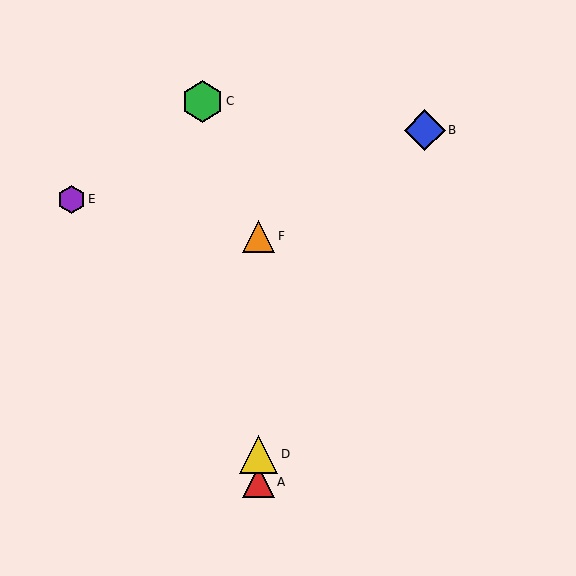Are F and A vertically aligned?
Yes, both are at x≈259.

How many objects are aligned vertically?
3 objects (A, D, F) are aligned vertically.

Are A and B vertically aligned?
No, A is at x≈259 and B is at x≈425.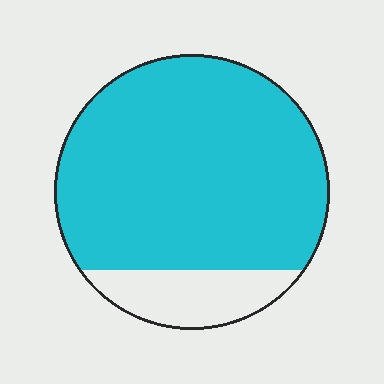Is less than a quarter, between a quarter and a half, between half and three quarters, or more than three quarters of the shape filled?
More than three quarters.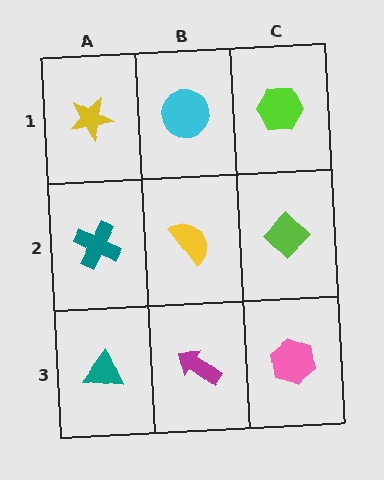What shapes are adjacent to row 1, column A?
A teal cross (row 2, column A), a cyan circle (row 1, column B).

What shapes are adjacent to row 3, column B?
A yellow semicircle (row 2, column B), a teal triangle (row 3, column A), a pink hexagon (row 3, column C).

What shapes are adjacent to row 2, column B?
A cyan circle (row 1, column B), a magenta arrow (row 3, column B), a teal cross (row 2, column A), a lime diamond (row 2, column C).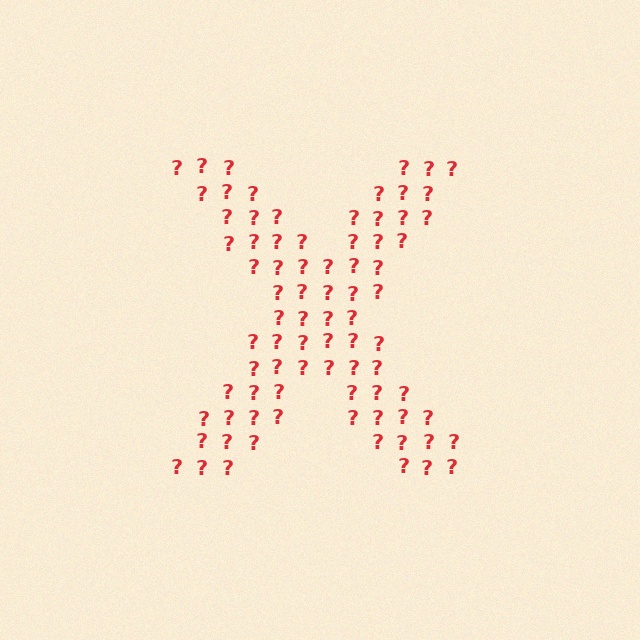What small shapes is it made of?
It is made of small question marks.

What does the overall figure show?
The overall figure shows the letter X.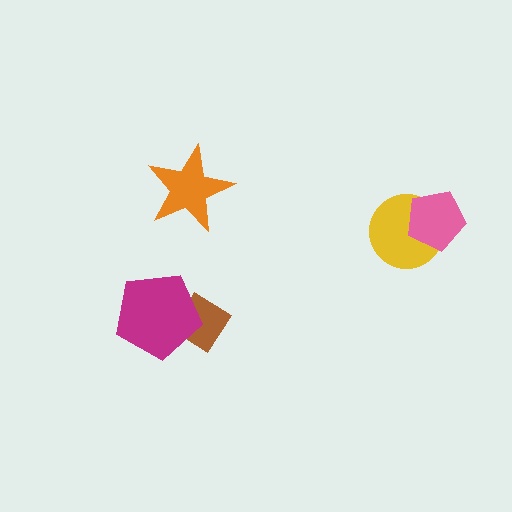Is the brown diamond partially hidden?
Yes, it is partially covered by another shape.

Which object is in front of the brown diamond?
The magenta pentagon is in front of the brown diamond.